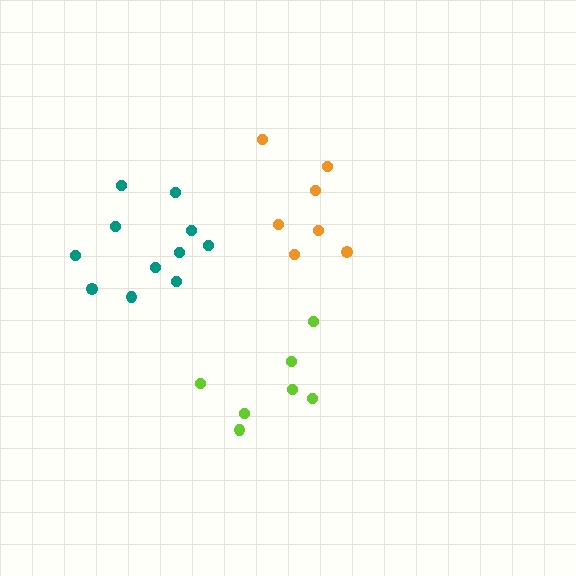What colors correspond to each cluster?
The clusters are colored: lime, teal, orange.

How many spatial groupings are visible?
There are 3 spatial groupings.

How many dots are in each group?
Group 1: 7 dots, Group 2: 11 dots, Group 3: 7 dots (25 total).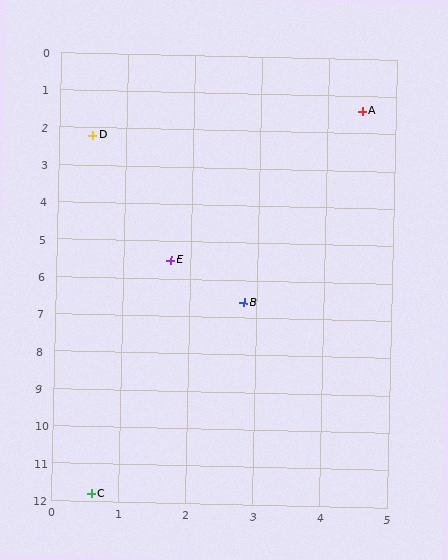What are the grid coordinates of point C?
Point C is at approximately (0.6, 11.8).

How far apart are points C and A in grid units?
Points C and A are about 11.1 grid units apart.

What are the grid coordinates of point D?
Point D is at approximately (0.5, 2.2).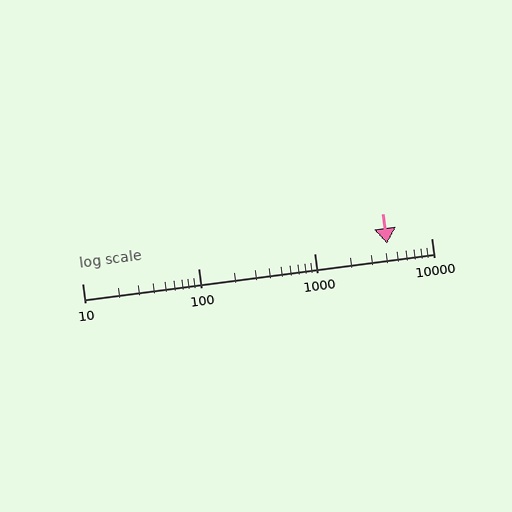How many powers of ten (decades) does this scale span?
The scale spans 3 decades, from 10 to 10000.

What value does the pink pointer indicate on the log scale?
The pointer indicates approximately 4200.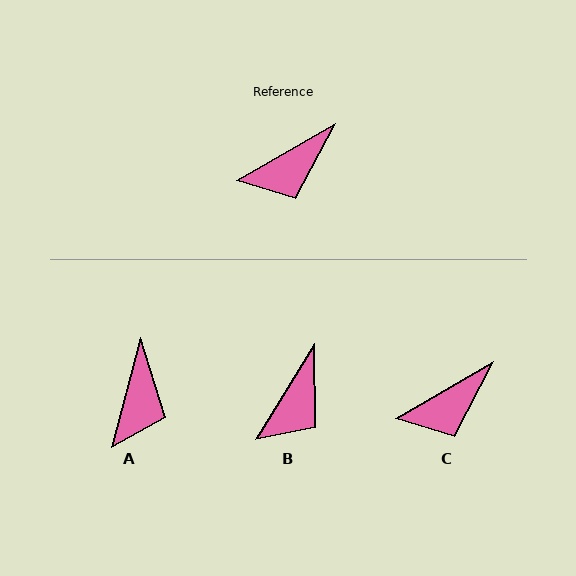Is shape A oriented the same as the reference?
No, it is off by about 45 degrees.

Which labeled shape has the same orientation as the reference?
C.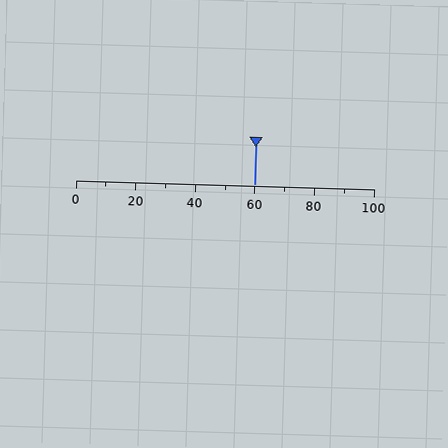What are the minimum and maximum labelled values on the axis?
The axis runs from 0 to 100.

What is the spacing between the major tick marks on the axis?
The major ticks are spaced 20 apart.